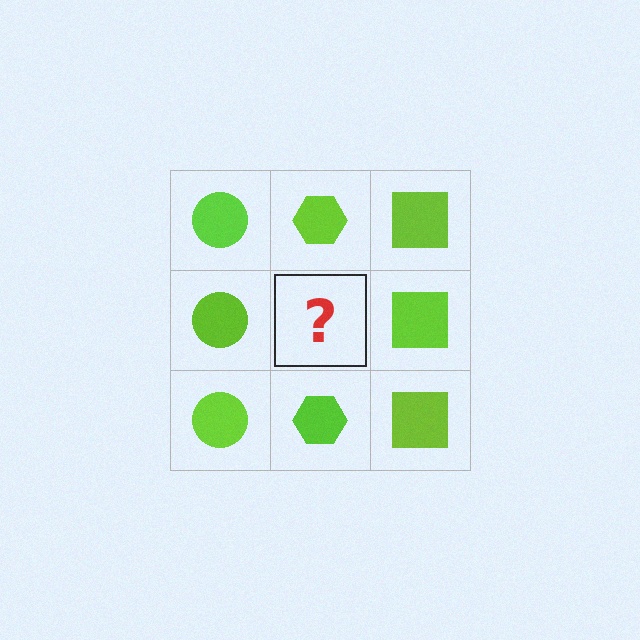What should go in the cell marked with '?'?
The missing cell should contain a lime hexagon.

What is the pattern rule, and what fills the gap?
The rule is that each column has a consistent shape. The gap should be filled with a lime hexagon.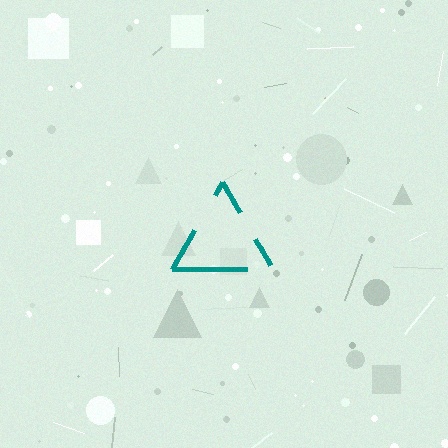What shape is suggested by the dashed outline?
The dashed outline suggests a triangle.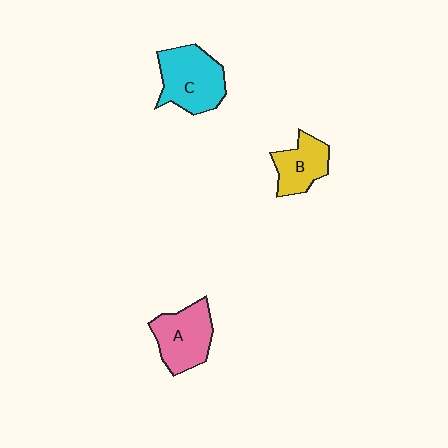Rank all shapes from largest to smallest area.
From largest to smallest: C (cyan), A (pink), B (yellow).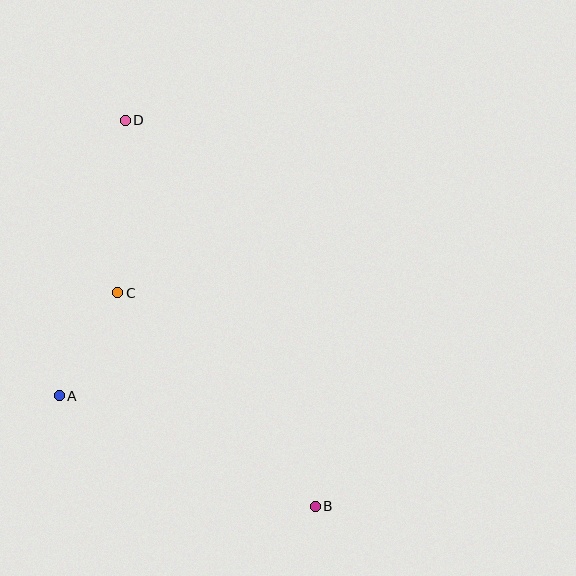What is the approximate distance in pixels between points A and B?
The distance between A and B is approximately 279 pixels.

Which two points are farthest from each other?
Points B and D are farthest from each other.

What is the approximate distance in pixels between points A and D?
The distance between A and D is approximately 284 pixels.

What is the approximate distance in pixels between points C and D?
The distance between C and D is approximately 173 pixels.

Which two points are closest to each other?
Points A and C are closest to each other.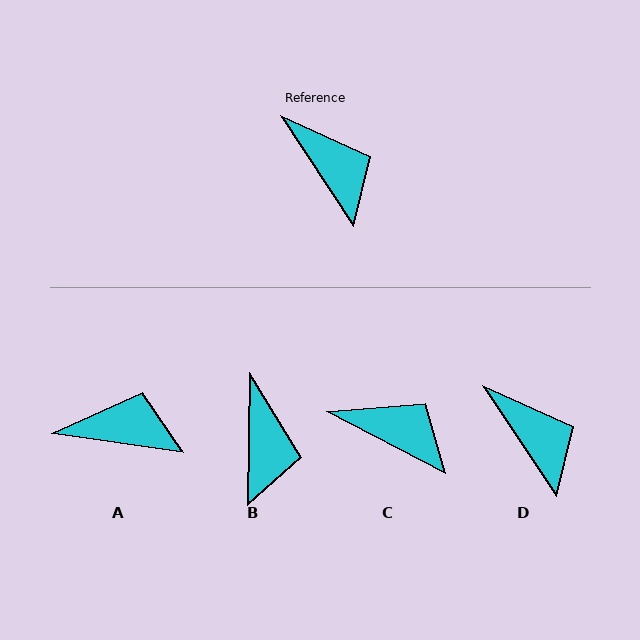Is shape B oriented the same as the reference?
No, it is off by about 35 degrees.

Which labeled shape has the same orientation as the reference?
D.